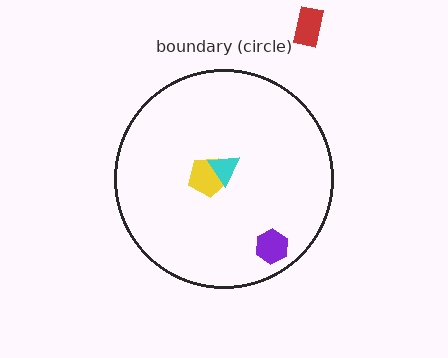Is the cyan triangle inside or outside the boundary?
Inside.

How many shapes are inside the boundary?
3 inside, 1 outside.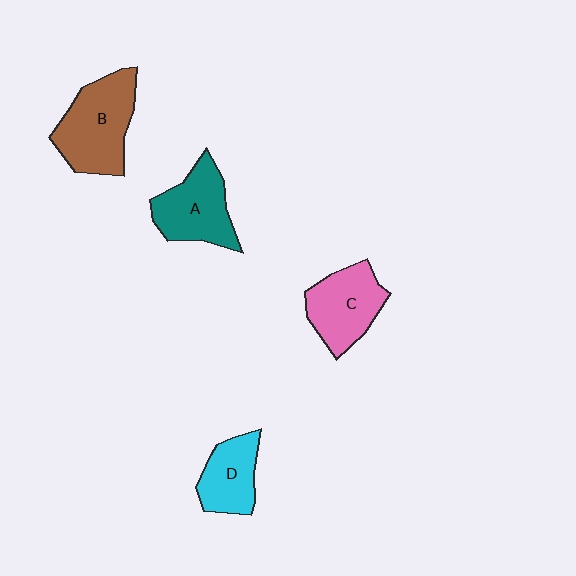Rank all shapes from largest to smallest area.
From largest to smallest: B (brown), A (teal), C (pink), D (cyan).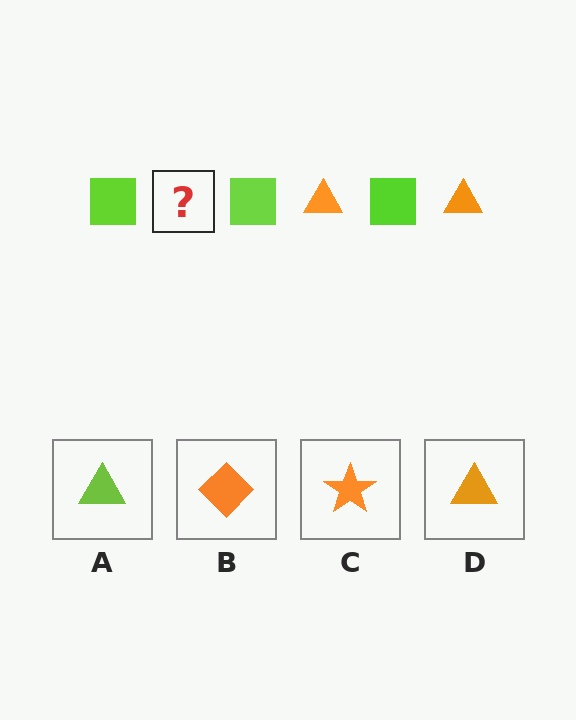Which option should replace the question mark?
Option D.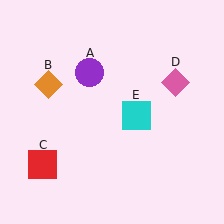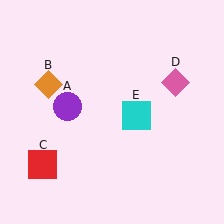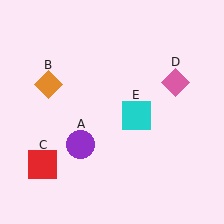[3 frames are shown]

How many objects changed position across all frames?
1 object changed position: purple circle (object A).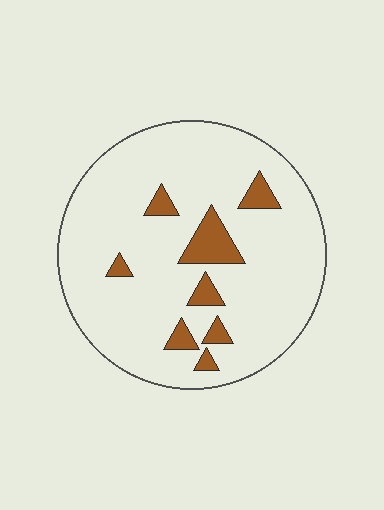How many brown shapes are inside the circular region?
8.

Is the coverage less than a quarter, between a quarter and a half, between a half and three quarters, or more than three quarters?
Less than a quarter.